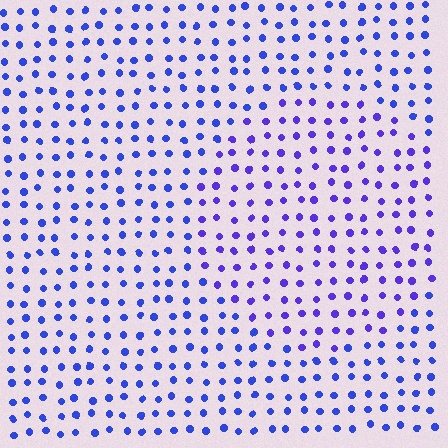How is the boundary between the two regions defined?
The boundary is defined purely by a slight shift in hue (about 23 degrees). Spacing, size, and orientation are identical on both sides.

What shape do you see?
I see a circle.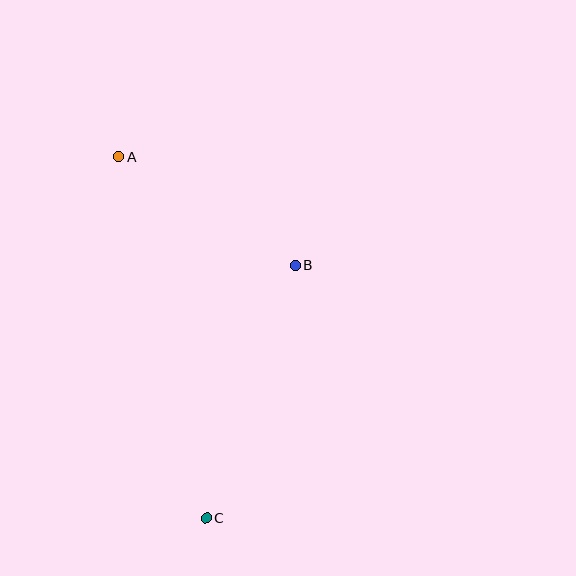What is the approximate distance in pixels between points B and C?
The distance between B and C is approximately 268 pixels.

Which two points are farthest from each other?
Points A and C are farthest from each other.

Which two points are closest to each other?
Points A and B are closest to each other.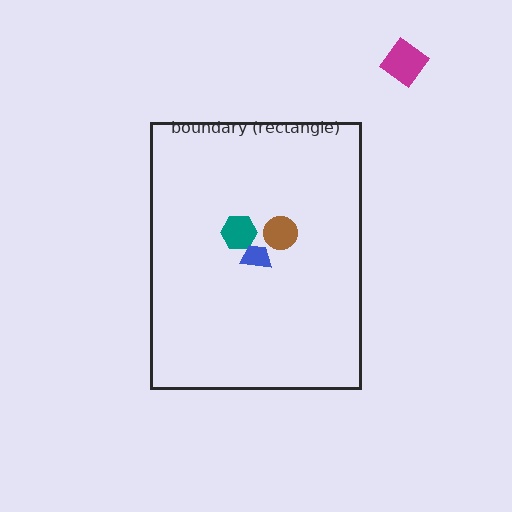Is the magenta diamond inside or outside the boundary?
Outside.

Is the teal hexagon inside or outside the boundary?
Inside.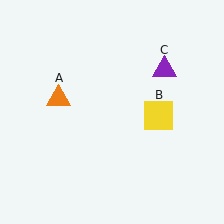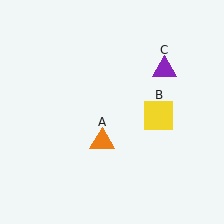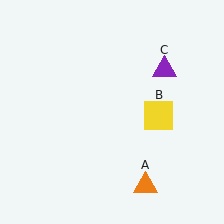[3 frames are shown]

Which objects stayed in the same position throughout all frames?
Yellow square (object B) and purple triangle (object C) remained stationary.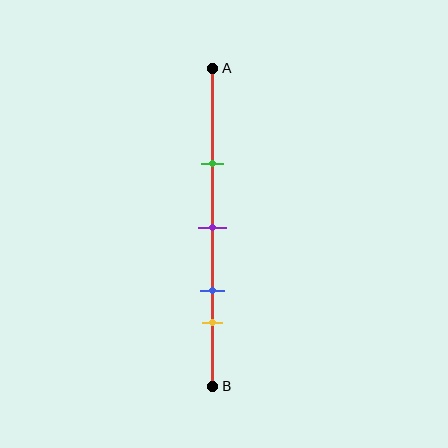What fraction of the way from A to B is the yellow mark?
The yellow mark is approximately 80% (0.8) of the way from A to B.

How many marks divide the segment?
There are 4 marks dividing the segment.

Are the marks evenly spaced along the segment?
No, the marks are not evenly spaced.